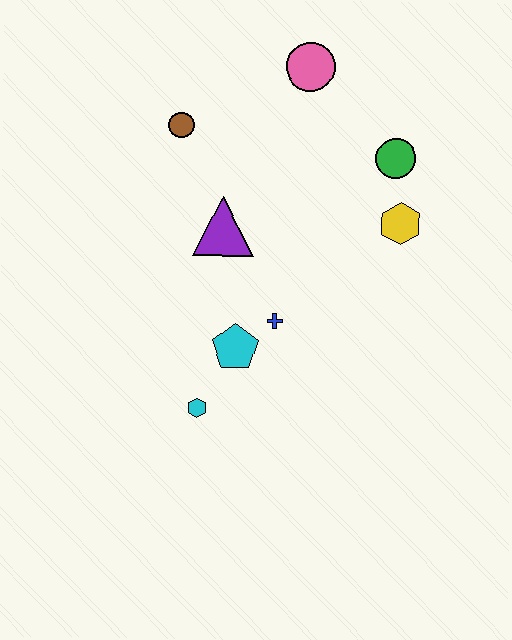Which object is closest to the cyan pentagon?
The blue cross is closest to the cyan pentagon.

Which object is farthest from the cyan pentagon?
The pink circle is farthest from the cyan pentagon.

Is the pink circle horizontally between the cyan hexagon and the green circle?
Yes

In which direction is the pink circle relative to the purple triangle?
The pink circle is above the purple triangle.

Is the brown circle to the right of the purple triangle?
No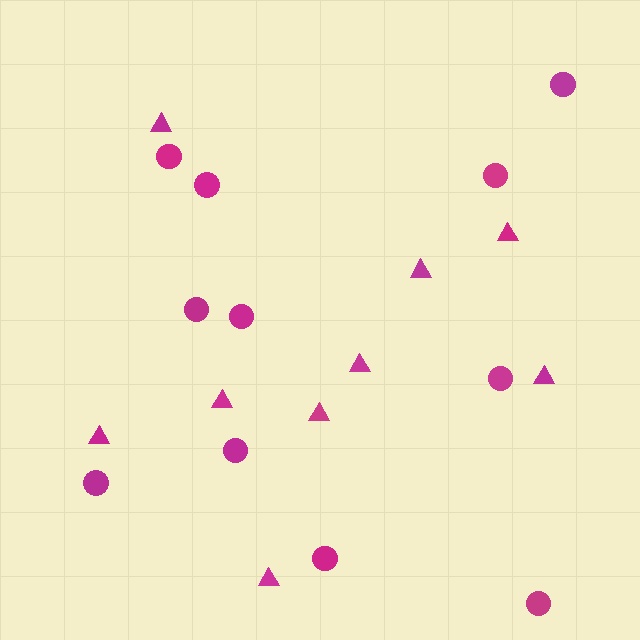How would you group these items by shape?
There are 2 groups: one group of triangles (9) and one group of circles (11).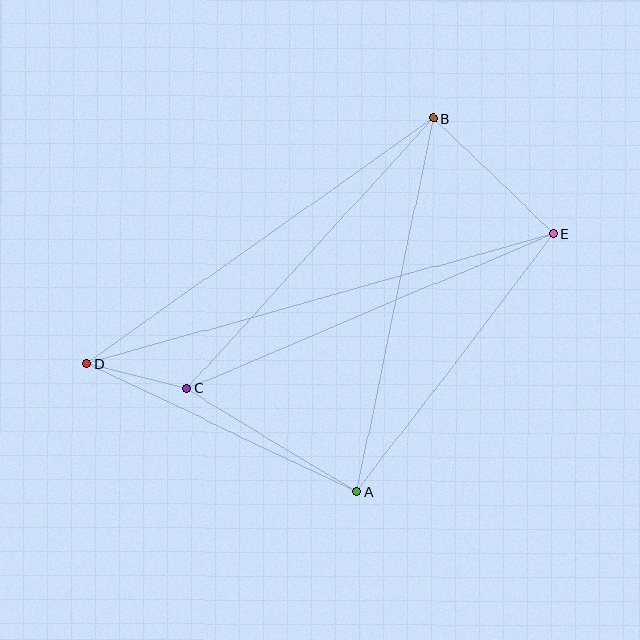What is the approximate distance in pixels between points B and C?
The distance between B and C is approximately 366 pixels.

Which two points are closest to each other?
Points C and D are closest to each other.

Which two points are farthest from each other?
Points D and E are farthest from each other.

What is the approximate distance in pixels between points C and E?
The distance between C and E is approximately 398 pixels.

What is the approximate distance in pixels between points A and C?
The distance between A and C is approximately 199 pixels.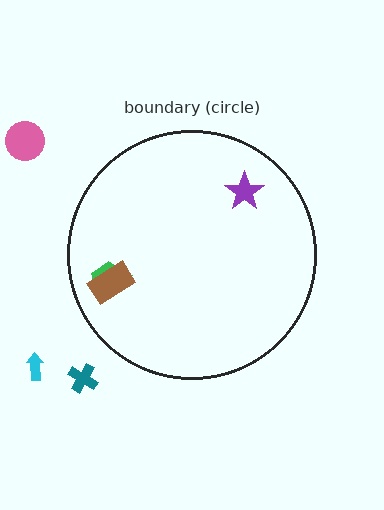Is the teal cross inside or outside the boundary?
Outside.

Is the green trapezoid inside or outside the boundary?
Inside.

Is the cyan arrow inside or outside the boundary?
Outside.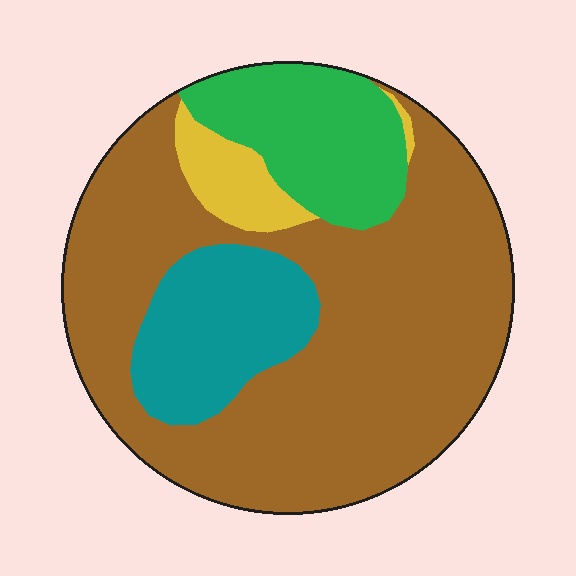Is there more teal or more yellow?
Teal.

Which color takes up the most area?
Brown, at roughly 65%.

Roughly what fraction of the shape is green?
Green covers about 15% of the shape.